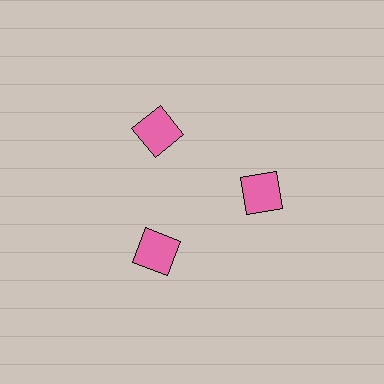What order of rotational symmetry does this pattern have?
This pattern has 3-fold rotational symmetry.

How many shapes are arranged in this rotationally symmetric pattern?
There are 3 shapes, arranged in 3 groups of 1.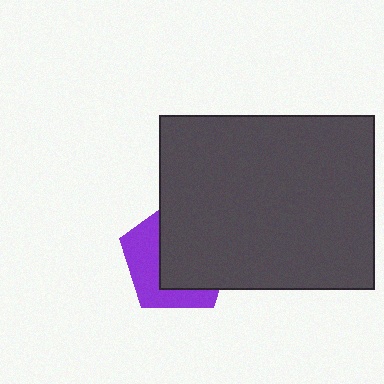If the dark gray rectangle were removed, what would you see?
You would see the complete purple pentagon.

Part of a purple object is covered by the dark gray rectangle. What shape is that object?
It is a pentagon.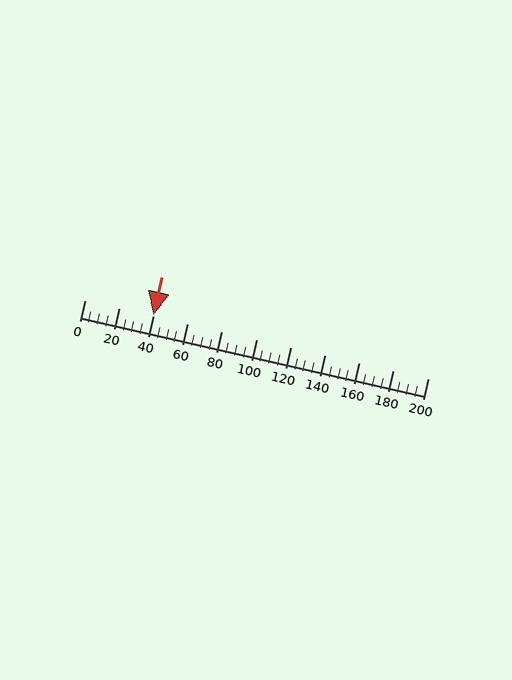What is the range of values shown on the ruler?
The ruler shows values from 0 to 200.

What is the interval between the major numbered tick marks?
The major tick marks are spaced 20 units apart.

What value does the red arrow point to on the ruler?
The red arrow points to approximately 40.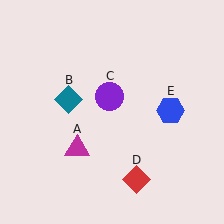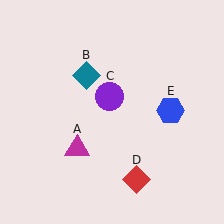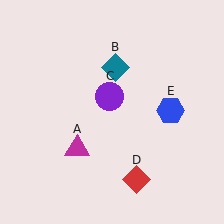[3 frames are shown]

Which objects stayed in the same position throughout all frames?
Magenta triangle (object A) and purple circle (object C) and red diamond (object D) and blue hexagon (object E) remained stationary.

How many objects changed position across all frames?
1 object changed position: teal diamond (object B).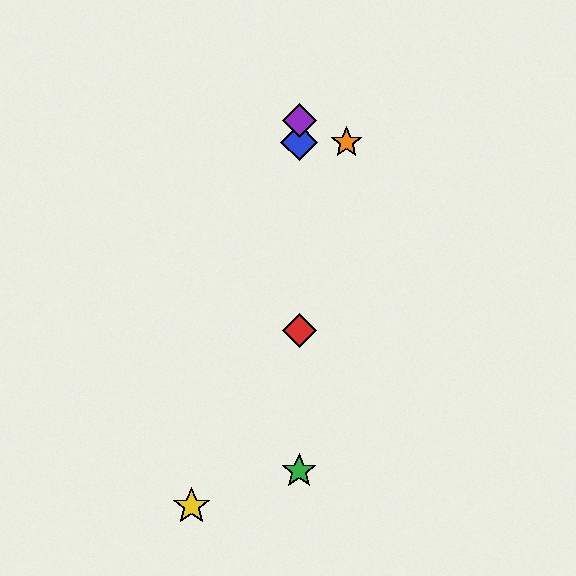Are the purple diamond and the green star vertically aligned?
Yes, both are at x≈299.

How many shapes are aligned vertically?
4 shapes (the red diamond, the blue diamond, the green star, the purple diamond) are aligned vertically.